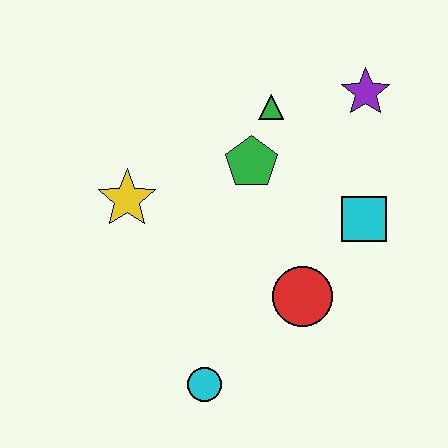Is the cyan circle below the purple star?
Yes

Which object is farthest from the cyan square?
The yellow star is farthest from the cyan square.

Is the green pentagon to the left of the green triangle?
Yes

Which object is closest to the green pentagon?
The green triangle is closest to the green pentagon.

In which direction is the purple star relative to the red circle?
The purple star is above the red circle.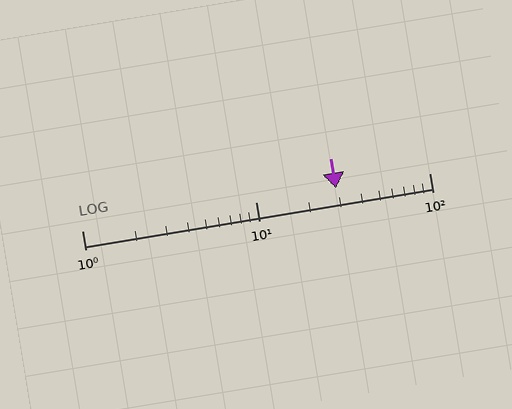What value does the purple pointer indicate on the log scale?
The pointer indicates approximately 29.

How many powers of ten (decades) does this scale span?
The scale spans 2 decades, from 1 to 100.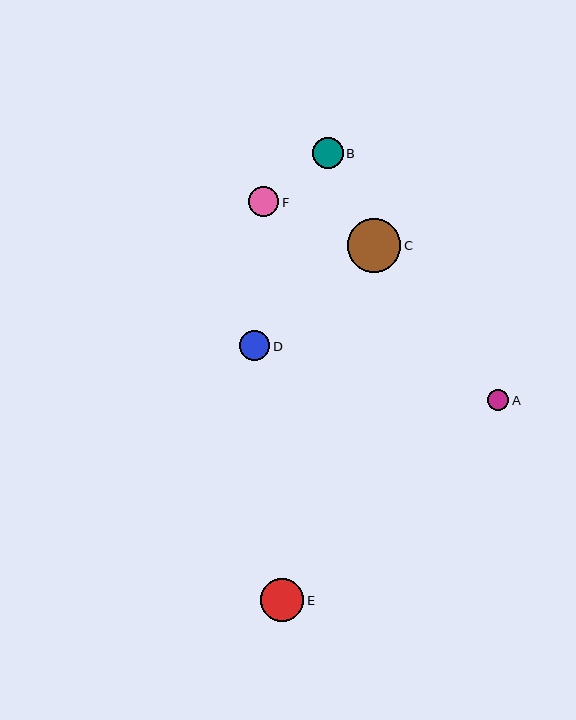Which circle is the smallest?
Circle A is the smallest with a size of approximately 21 pixels.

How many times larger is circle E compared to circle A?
Circle E is approximately 2.1 times the size of circle A.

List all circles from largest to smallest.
From largest to smallest: C, E, B, D, F, A.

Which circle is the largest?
Circle C is the largest with a size of approximately 53 pixels.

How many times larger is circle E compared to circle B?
Circle E is approximately 1.4 times the size of circle B.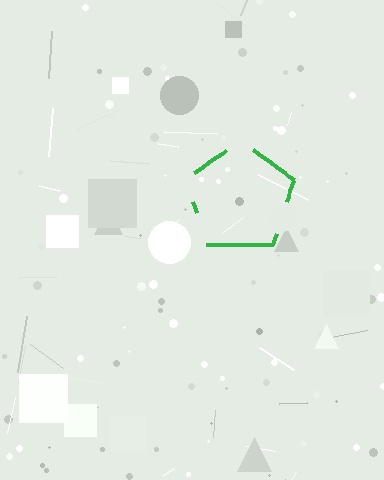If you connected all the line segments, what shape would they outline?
They would outline a pentagon.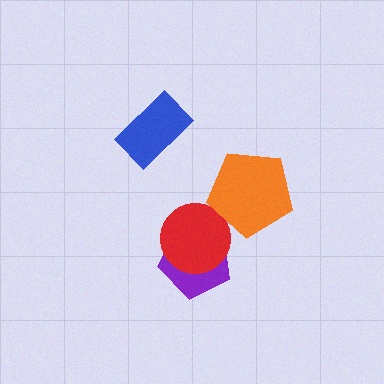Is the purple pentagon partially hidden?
Yes, it is partially covered by another shape.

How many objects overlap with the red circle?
2 objects overlap with the red circle.